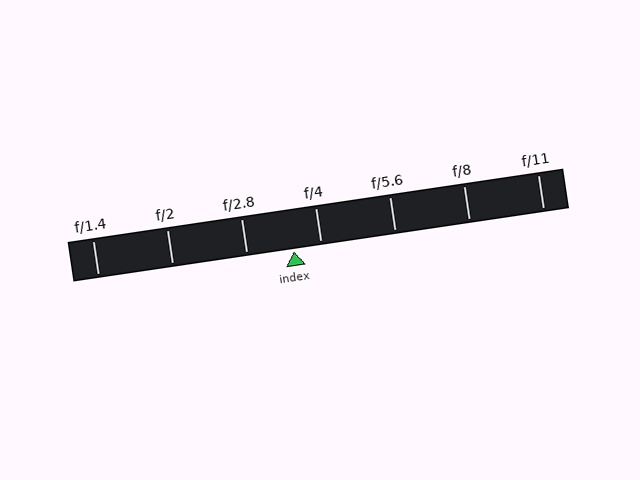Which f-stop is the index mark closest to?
The index mark is closest to f/4.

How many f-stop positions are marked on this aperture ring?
There are 7 f-stop positions marked.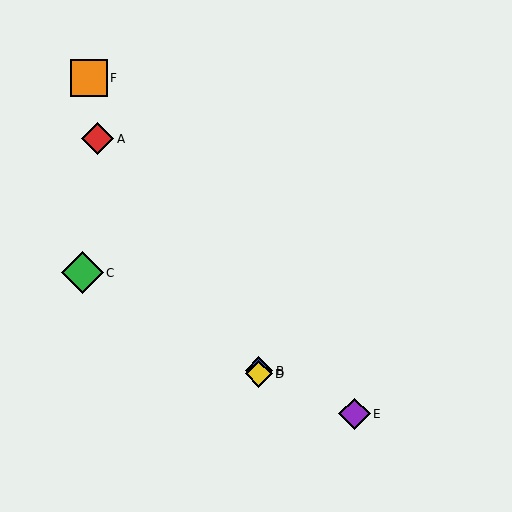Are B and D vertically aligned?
Yes, both are at x≈259.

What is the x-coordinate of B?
Object B is at x≈259.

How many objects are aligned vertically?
2 objects (B, D) are aligned vertically.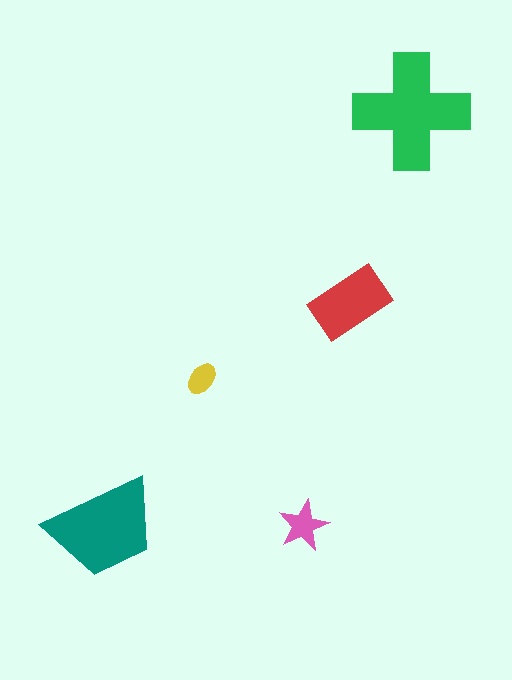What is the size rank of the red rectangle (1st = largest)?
3rd.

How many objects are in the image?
There are 5 objects in the image.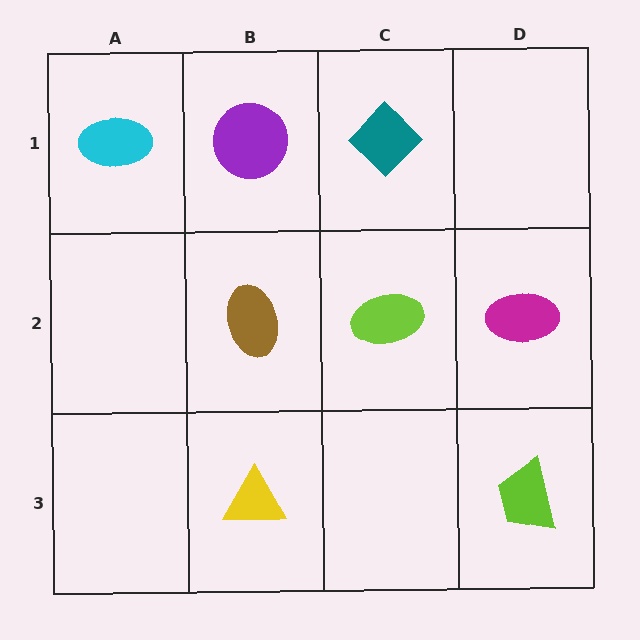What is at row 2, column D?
A magenta ellipse.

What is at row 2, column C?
A lime ellipse.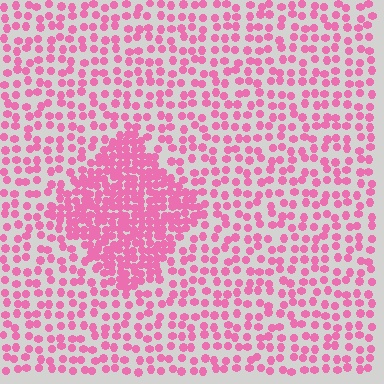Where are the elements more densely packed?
The elements are more densely packed inside the diamond boundary.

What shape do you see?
I see a diamond.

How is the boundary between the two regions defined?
The boundary is defined by a change in element density (approximately 2.3x ratio). All elements are the same color, size, and shape.